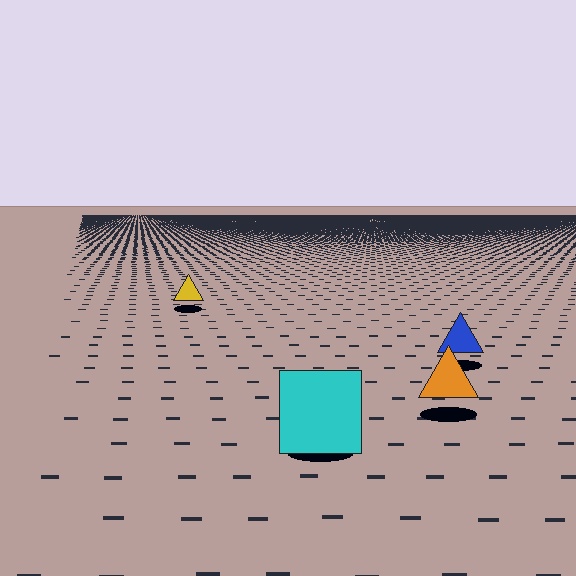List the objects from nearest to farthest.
From nearest to farthest: the cyan square, the orange triangle, the blue triangle, the yellow triangle.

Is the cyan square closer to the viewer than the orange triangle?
Yes. The cyan square is closer — you can tell from the texture gradient: the ground texture is coarser near it.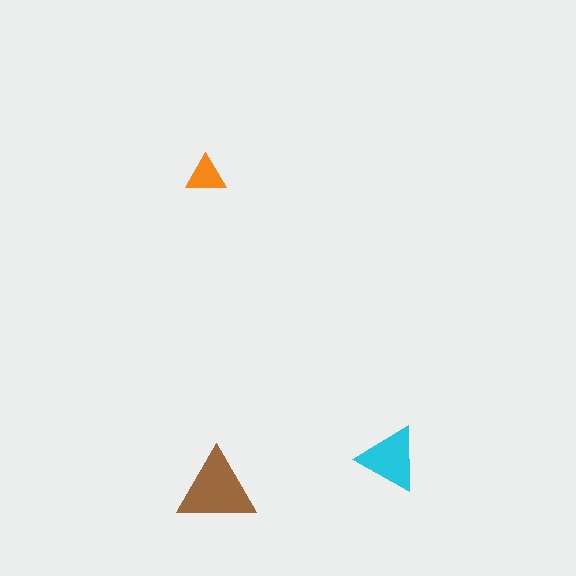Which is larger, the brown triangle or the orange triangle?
The brown one.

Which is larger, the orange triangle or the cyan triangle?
The cyan one.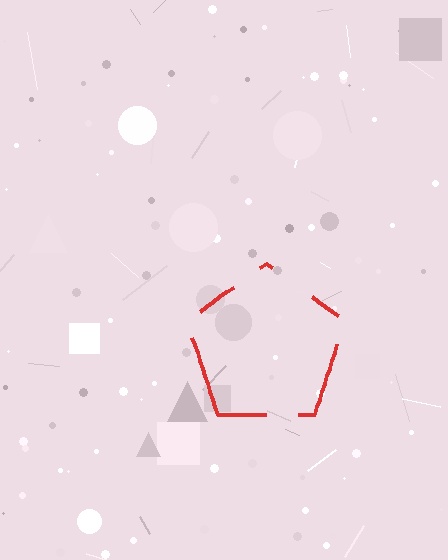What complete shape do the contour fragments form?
The contour fragments form a pentagon.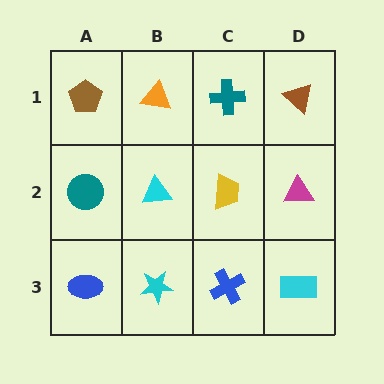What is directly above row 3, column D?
A magenta triangle.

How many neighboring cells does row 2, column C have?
4.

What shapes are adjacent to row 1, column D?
A magenta triangle (row 2, column D), a teal cross (row 1, column C).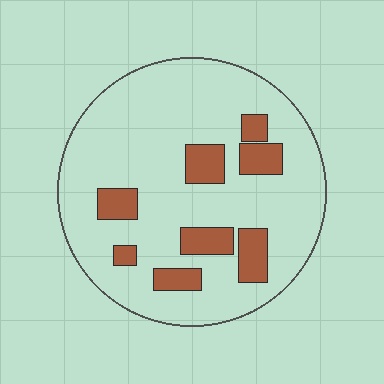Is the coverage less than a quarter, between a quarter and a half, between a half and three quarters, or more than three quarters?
Less than a quarter.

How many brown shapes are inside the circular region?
8.